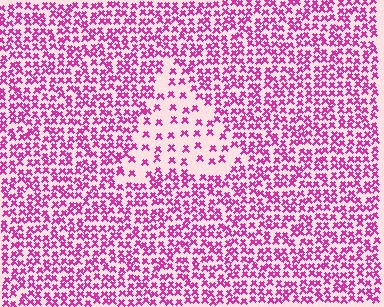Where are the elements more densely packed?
The elements are more densely packed outside the triangle boundary.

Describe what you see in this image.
The image contains small magenta elements arranged at two different densities. A triangle-shaped region is visible where the elements are less densely packed than the surrounding area.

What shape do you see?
I see a triangle.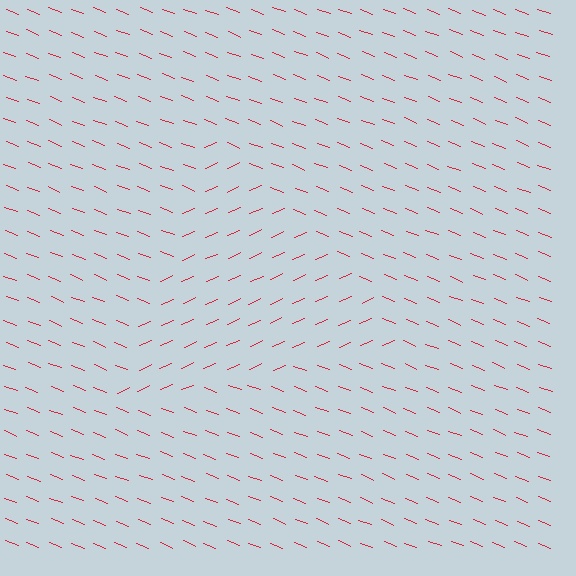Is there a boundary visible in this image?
Yes, there is a texture boundary formed by a change in line orientation.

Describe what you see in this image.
The image is filled with small red line segments. A triangle region in the image has lines oriented differently from the surrounding lines, creating a visible texture boundary.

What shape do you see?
I see a triangle.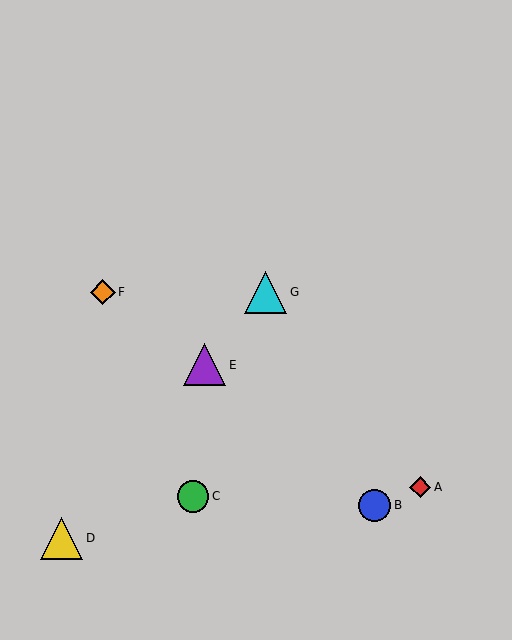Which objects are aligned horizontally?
Objects F, G are aligned horizontally.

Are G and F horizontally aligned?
Yes, both are at y≈292.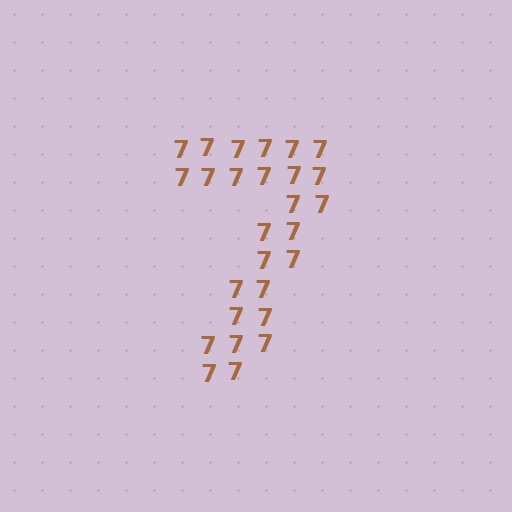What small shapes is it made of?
It is made of small digit 7's.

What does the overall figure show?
The overall figure shows the digit 7.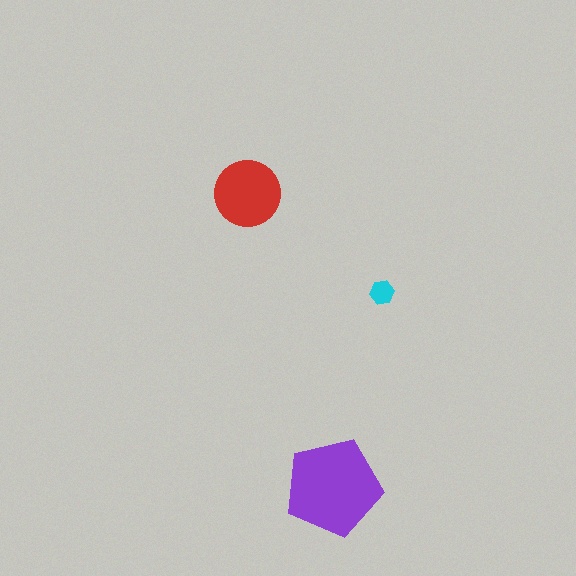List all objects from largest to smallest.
The purple pentagon, the red circle, the cyan hexagon.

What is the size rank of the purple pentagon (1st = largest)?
1st.